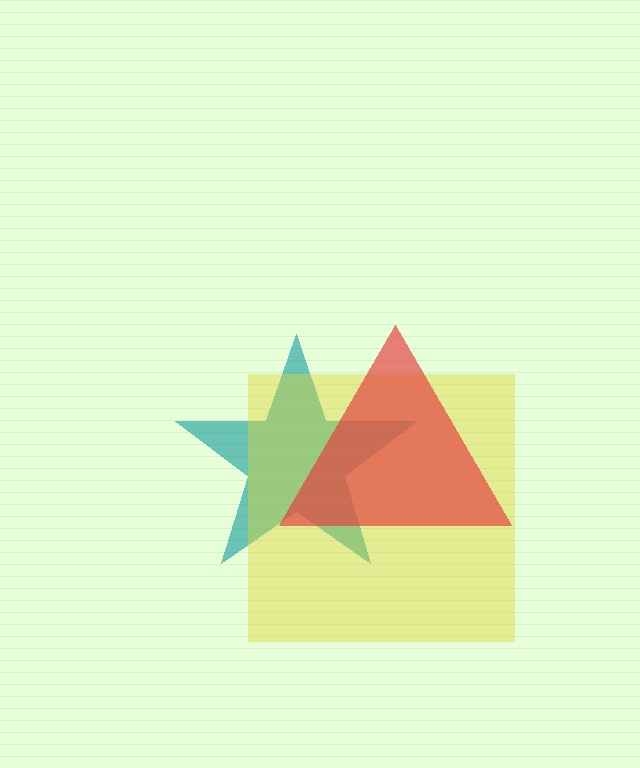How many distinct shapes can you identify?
There are 3 distinct shapes: a teal star, a yellow square, a red triangle.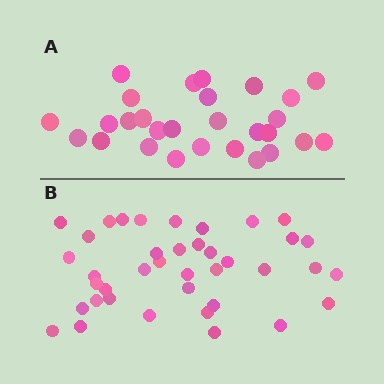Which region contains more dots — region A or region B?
Region B (the bottom region) has more dots.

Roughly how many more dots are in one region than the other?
Region B has roughly 12 or so more dots than region A.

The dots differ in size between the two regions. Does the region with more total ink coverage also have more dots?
No. Region A has more total ink coverage because its dots are larger, but region B actually contains more individual dots. Total area can be misleading — the number of items is what matters here.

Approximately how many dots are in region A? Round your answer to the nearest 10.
About 30 dots. (The exact count is 28, which rounds to 30.)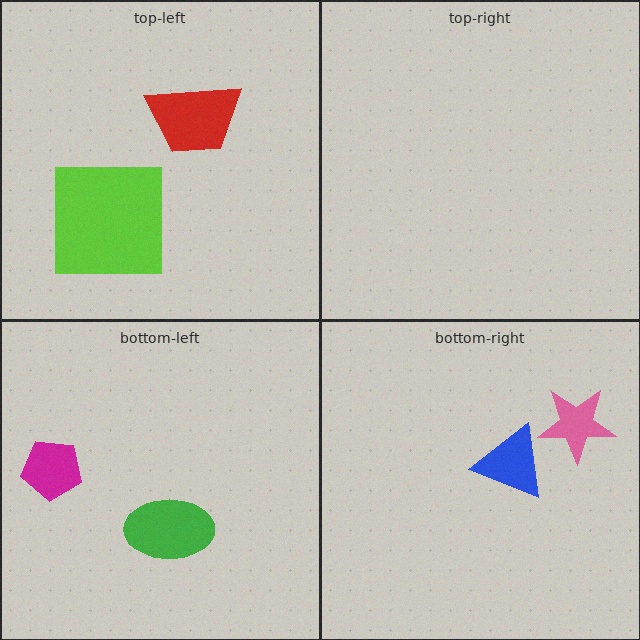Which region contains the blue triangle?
The bottom-right region.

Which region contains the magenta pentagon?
The bottom-left region.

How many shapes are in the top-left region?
2.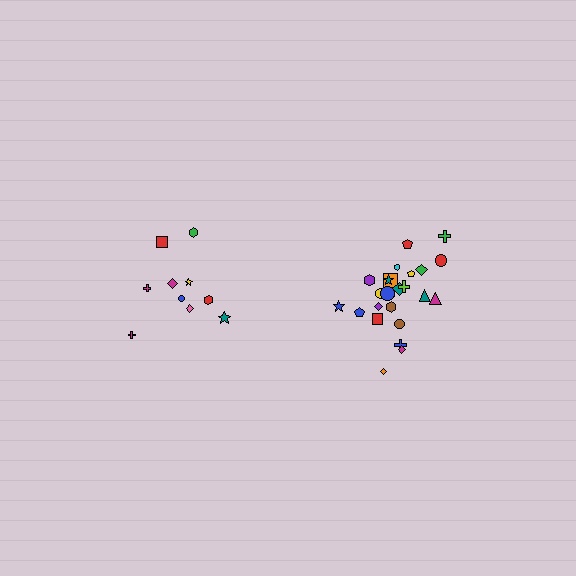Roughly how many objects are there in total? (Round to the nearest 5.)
Roughly 35 objects in total.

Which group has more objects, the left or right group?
The right group.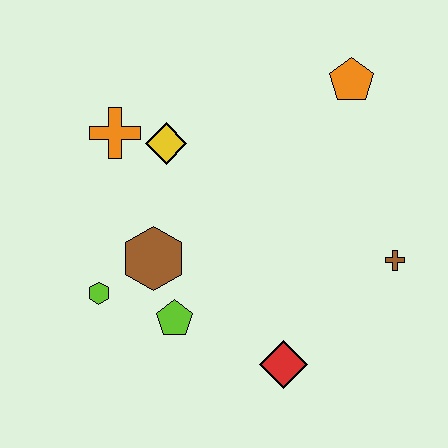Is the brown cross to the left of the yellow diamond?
No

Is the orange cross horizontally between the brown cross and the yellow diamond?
No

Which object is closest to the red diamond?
The lime pentagon is closest to the red diamond.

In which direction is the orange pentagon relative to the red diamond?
The orange pentagon is above the red diamond.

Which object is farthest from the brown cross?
The orange cross is farthest from the brown cross.